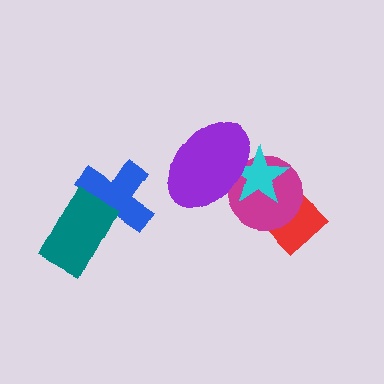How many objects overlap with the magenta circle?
3 objects overlap with the magenta circle.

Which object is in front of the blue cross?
The teal rectangle is in front of the blue cross.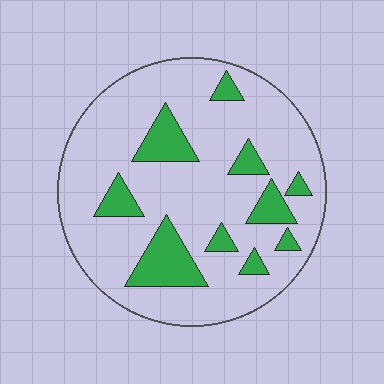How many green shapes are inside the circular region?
10.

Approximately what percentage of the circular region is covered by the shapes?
Approximately 20%.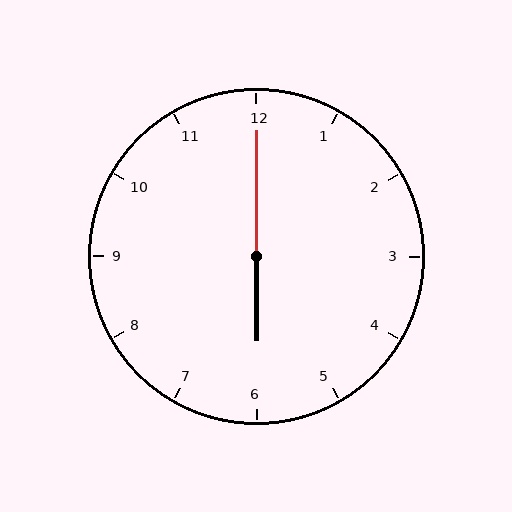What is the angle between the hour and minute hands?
Approximately 180 degrees.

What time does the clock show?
6:00.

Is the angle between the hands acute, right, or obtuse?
It is obtuse.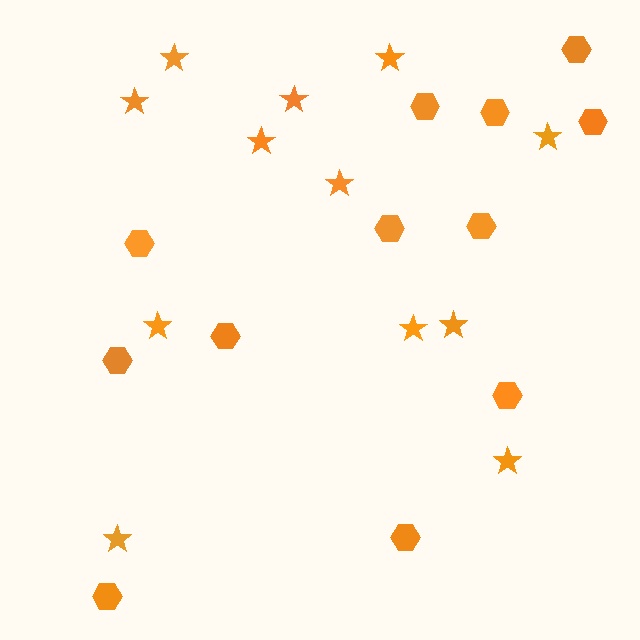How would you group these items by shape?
There are 2 groups: one group of hexagons (12) and one group of stars (12).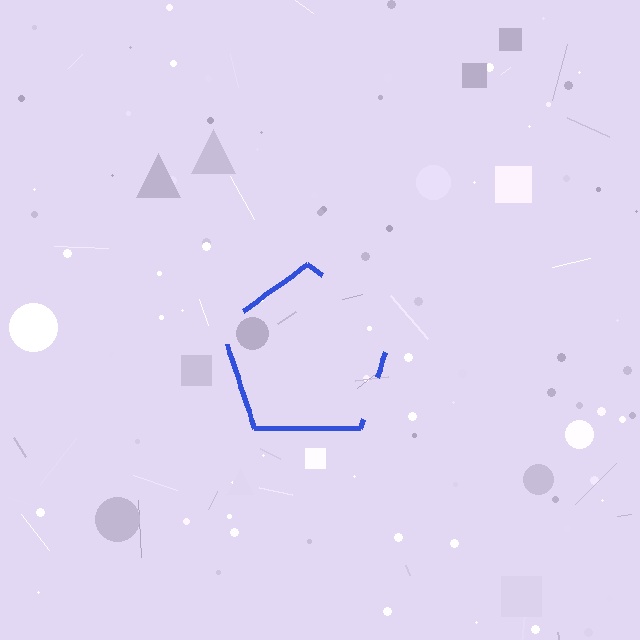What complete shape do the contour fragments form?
The contour fragments form a pentagon.